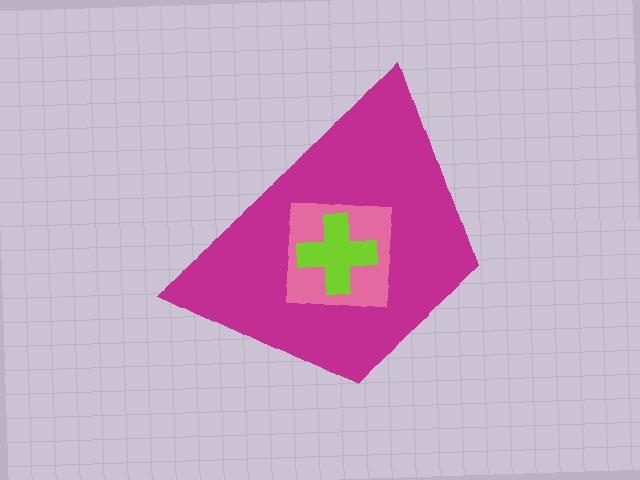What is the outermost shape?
The magenta trapezoid.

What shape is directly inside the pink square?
The lime cross.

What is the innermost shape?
The lime cross.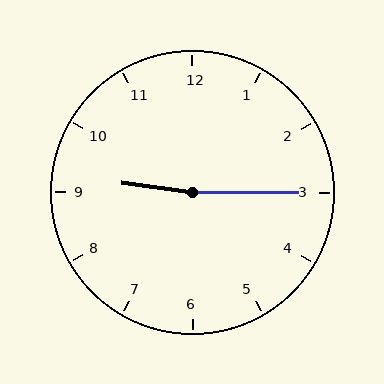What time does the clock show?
9:15.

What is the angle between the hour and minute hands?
Approximately 172 degrees.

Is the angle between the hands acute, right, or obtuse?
It is obtuse.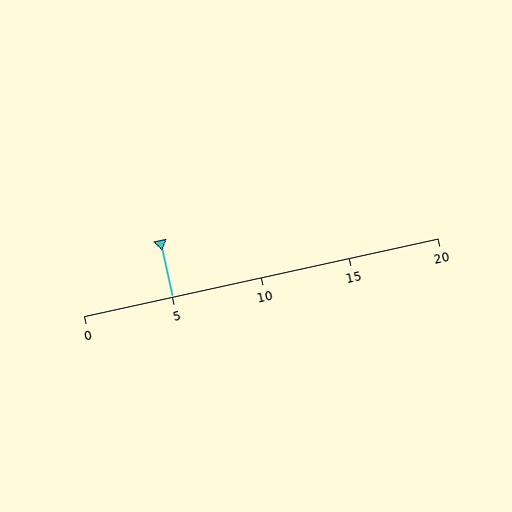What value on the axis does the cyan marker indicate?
The marker indicates approximately 5.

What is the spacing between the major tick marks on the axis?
The major ticks are spaced 5 apart.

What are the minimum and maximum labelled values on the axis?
The axis runs from 0 to 20.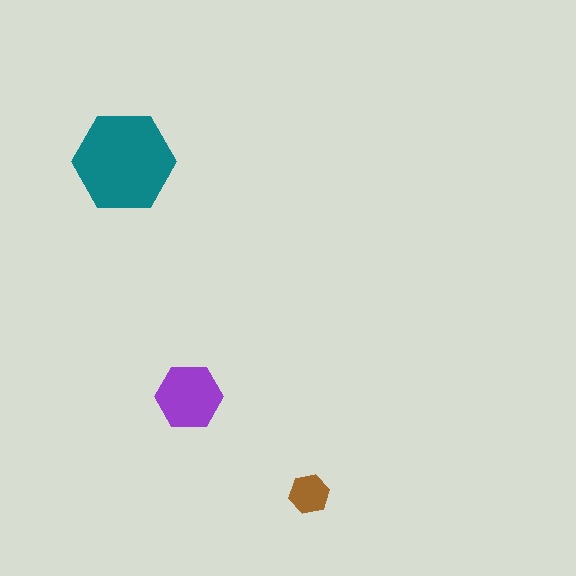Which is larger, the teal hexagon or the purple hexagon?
The teal one.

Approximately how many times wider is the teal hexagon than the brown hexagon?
About 2.5 times wider.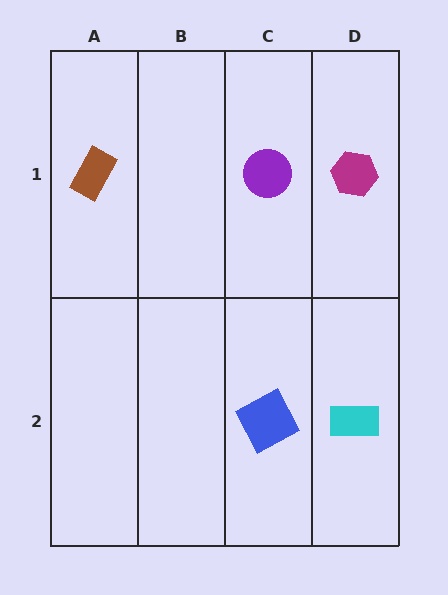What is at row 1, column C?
A purple circle.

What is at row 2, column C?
A blue square.